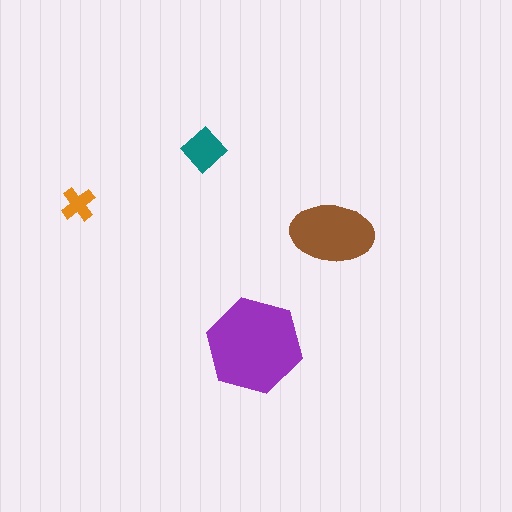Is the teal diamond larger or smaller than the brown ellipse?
Smaller.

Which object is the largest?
The purple hexagon.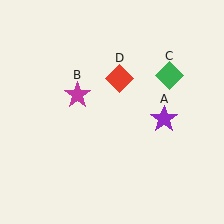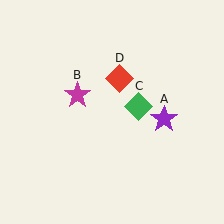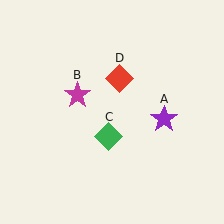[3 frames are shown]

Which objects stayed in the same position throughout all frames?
Purple star (object A) and magenta star (object B) and red diamond (object D) remained stationary.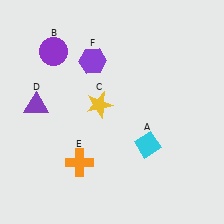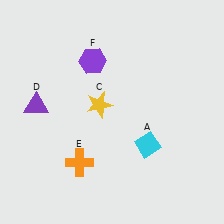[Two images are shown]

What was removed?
The purple circle (B) was removed in Image 2.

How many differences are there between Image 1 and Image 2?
There is 1 difference between the two images.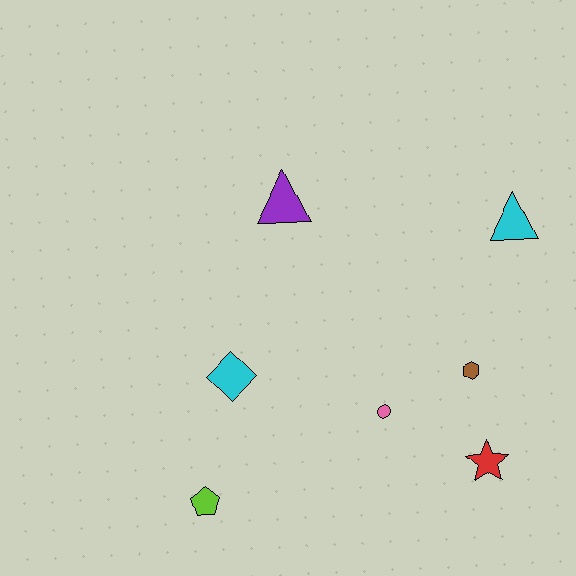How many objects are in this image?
There are 7 objects.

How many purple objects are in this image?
There is 1 purple object.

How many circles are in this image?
There is 1 circle.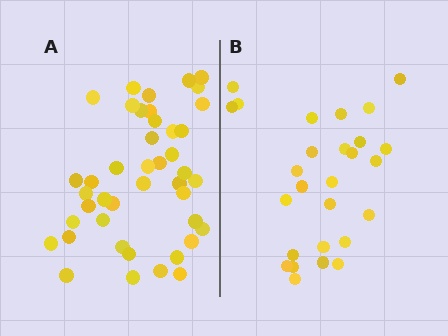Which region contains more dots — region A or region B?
Region A (the left region) has more dots.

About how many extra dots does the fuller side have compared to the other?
Region A has approximately 15 more dots than region B.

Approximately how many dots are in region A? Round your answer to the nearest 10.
About 40 dots. (The exact count is 43, which rounds to 40.)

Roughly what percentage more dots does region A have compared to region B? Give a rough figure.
About 60% more.